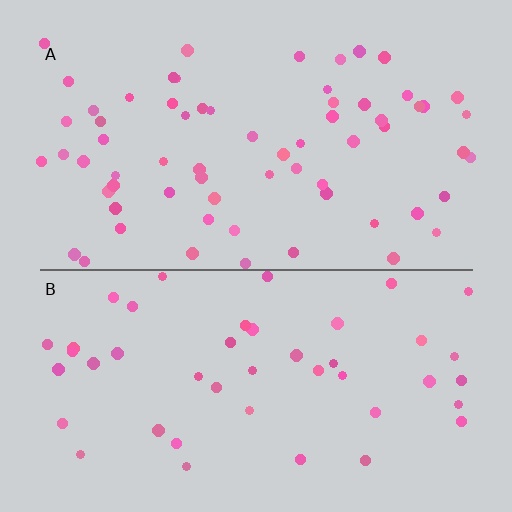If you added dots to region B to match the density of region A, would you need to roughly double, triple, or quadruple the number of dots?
Approximately double.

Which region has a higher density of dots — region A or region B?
A (the top).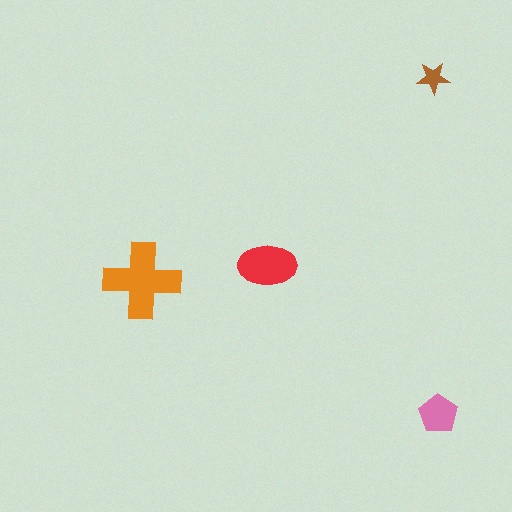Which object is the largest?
The orange cross.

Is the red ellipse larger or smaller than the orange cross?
Smaller.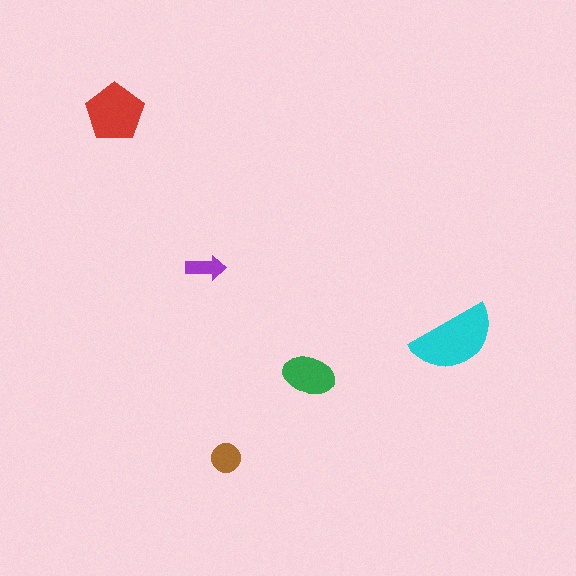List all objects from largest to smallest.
The cyan semicircle, the red pentagon, the green ellipse, the brown circle, the purple arrow.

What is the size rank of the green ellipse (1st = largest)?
3rd.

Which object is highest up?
The red pentagon is topmost.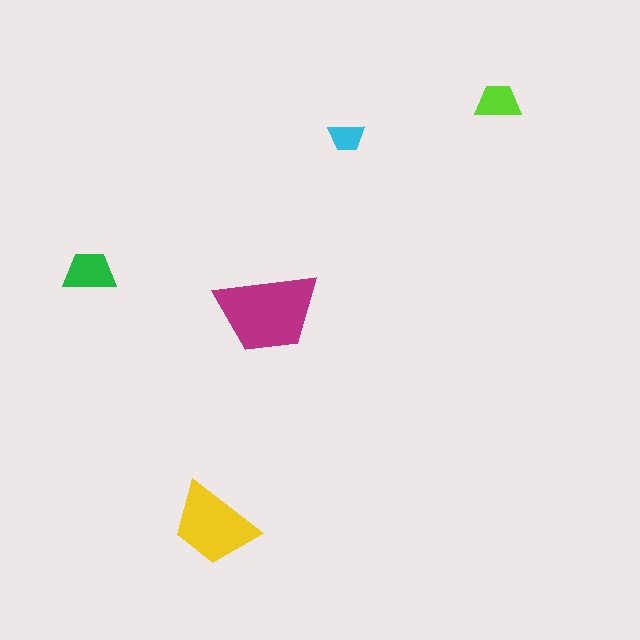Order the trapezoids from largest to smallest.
the magenta one, the yellow one, the green one, the lime one, the cyan one.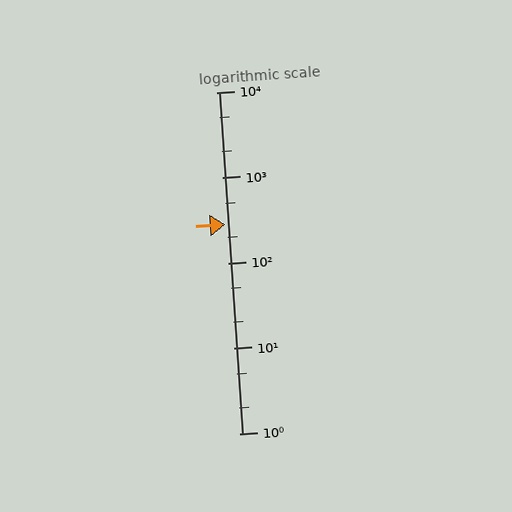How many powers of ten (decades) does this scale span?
The scale spans 4 decades, from 1 to 10000.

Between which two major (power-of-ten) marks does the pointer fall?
The pointer is between 100 and 1000.